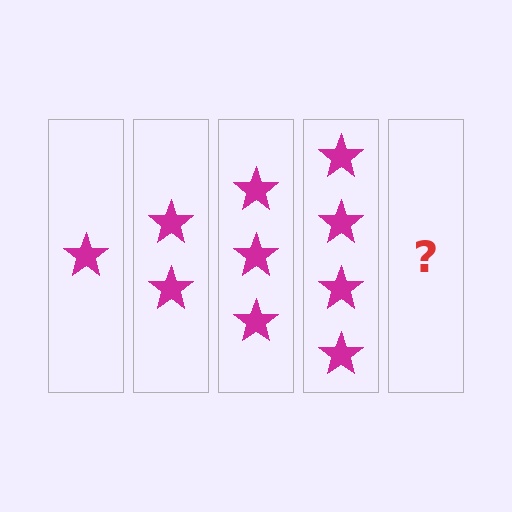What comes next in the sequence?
The next element should be 5 stars.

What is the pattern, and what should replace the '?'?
The pattern is that each step adds one more star. The '?' should be 5 stars.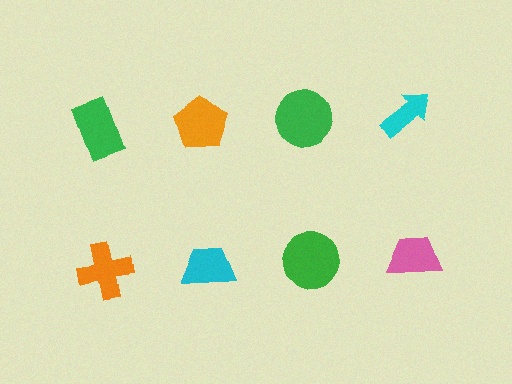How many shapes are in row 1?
4 shapes.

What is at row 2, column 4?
A pink trapezoid.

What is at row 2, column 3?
A green circle.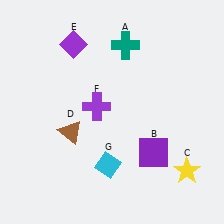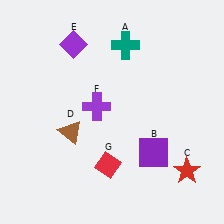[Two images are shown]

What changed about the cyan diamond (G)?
In Image 1, G is cyan. In Image 2, it changed to red.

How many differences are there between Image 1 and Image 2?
There are 2 differences between the two images.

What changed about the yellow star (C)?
In Image 1, C is yellow. In Image 2, it changed to red.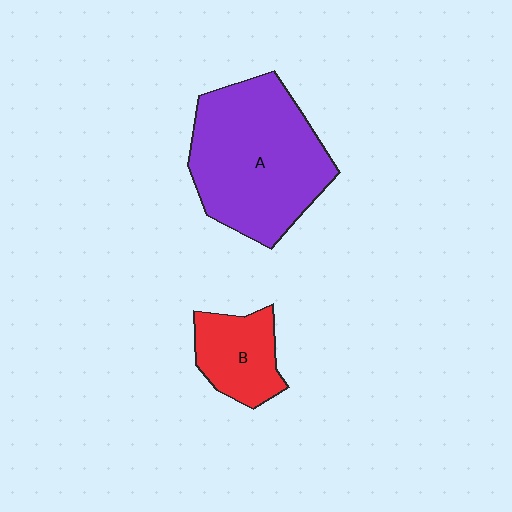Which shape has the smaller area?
Shape B (red).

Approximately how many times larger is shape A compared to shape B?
Approximately 2.5 times.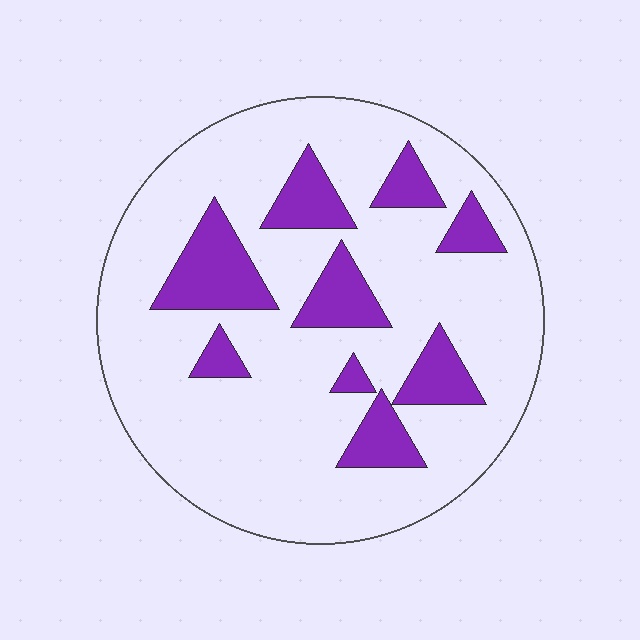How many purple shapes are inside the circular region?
9.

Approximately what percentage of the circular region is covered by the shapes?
Approximately 20%.